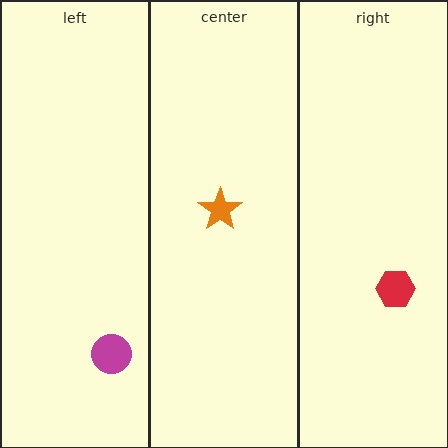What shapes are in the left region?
The magenta circle.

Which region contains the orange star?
The center region.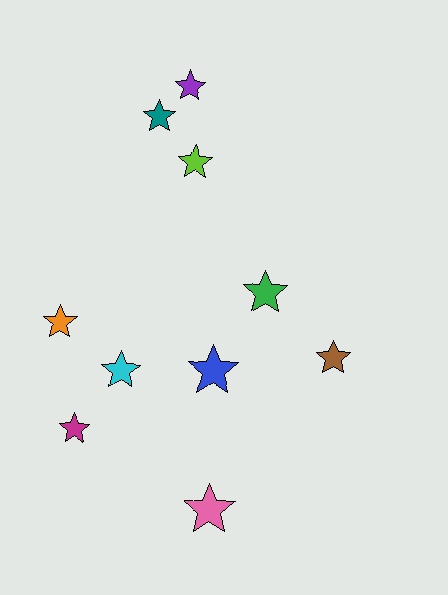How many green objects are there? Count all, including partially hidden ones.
There is 1 green object.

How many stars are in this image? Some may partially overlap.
There are 10 stars.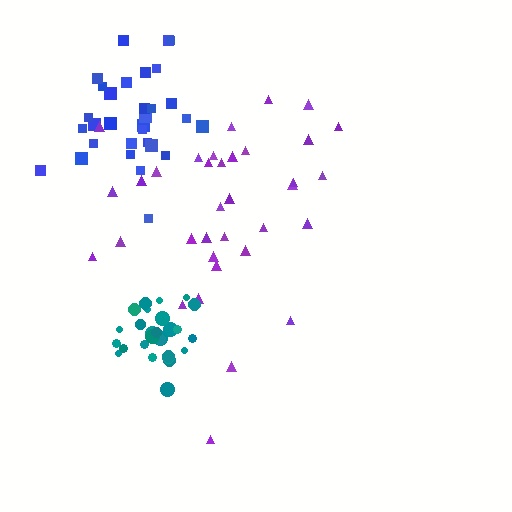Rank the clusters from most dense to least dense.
teal, blue, purple.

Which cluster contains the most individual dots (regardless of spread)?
Purple (35).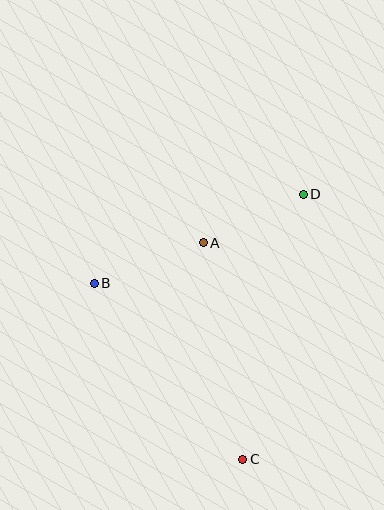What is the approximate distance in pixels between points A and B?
The distance between A and B is approximately 117 pixels.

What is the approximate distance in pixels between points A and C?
The distance between A and C is approximately 220 pixels.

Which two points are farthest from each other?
Points C and D are farthest from each other.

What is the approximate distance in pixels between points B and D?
The distance between B and D is approximately 228 pixels.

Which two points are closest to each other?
Points A and D are closest to each other.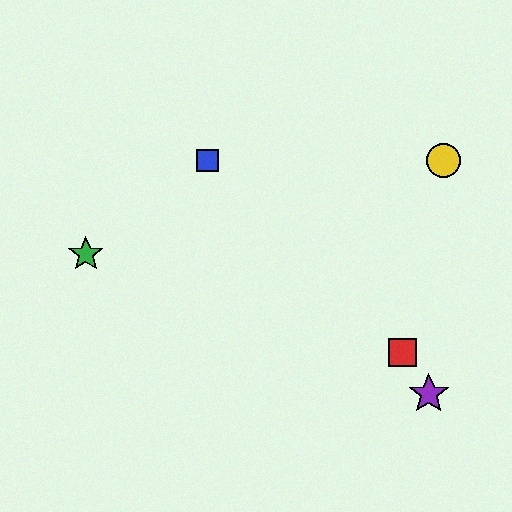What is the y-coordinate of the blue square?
The blue square is at y≈160.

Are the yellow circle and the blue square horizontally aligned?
Yes, both are at y≈160.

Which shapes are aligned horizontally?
The blue square, the yellow circle are aligned horizontally.